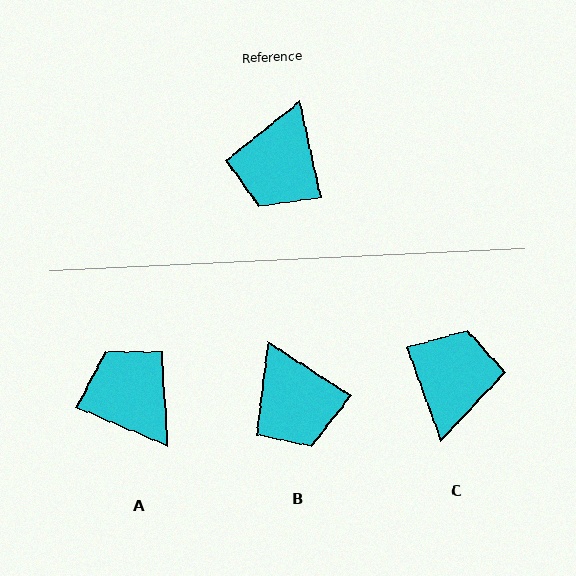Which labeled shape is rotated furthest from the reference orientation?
C, about 173 degrees away.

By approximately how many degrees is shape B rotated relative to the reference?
Approximately 44 degrees counter-clockwise.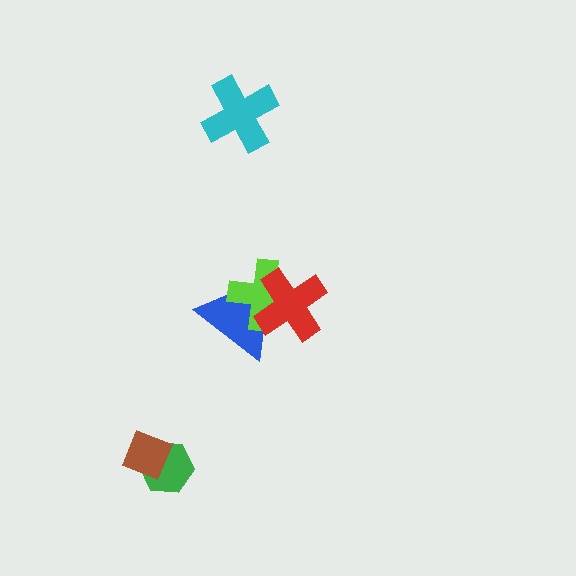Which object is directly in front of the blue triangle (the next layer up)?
The lime cross is directly in front of the blue triangle.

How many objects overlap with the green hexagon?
1 object overlaps with the green hexagon.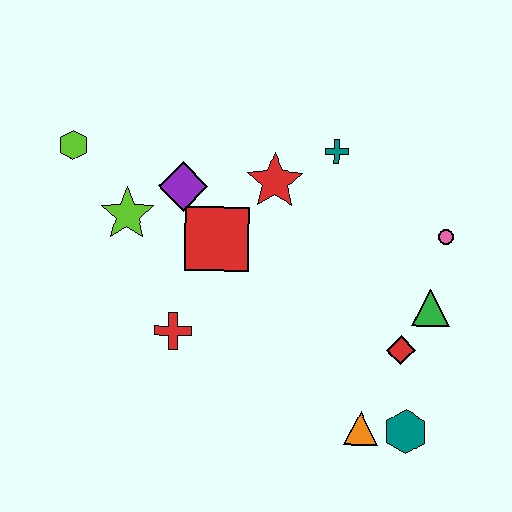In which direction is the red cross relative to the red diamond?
The red cross is to the left of the red diamond.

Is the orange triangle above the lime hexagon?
No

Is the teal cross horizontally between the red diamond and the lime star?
Yes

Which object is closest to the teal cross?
The red star is closest to the teal cross.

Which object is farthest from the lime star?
The teal hexagon is farthest from the lime star.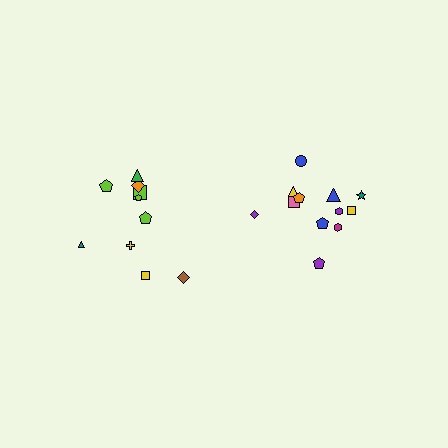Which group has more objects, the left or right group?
The right group.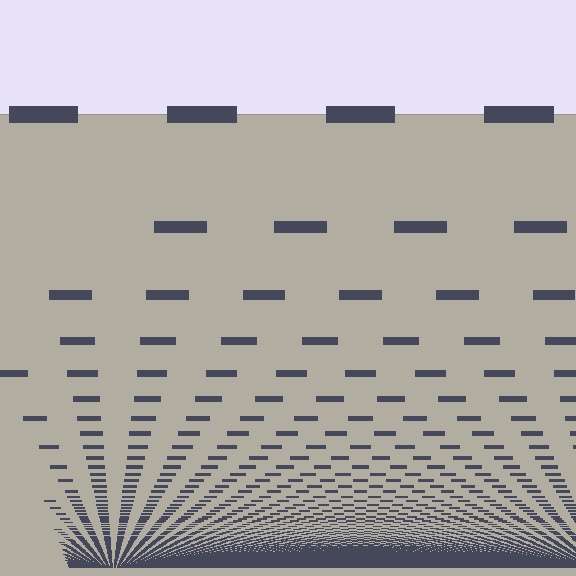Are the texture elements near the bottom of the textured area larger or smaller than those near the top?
Smaller. The gradient is inverted — elements near the bottom are smaller and denser.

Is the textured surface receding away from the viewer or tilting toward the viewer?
The surface appears to tilt toward the viewer. Texture elements get larger and sparser toward the top.